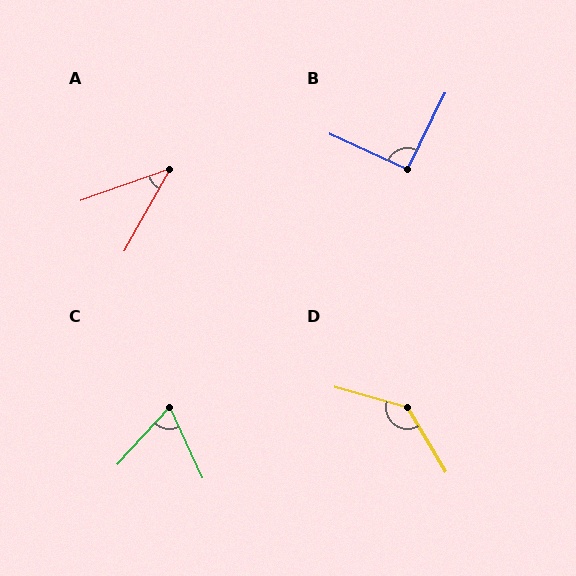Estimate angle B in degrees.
Approximately 92 degrees.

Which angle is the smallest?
A, at approximately 42 degrees.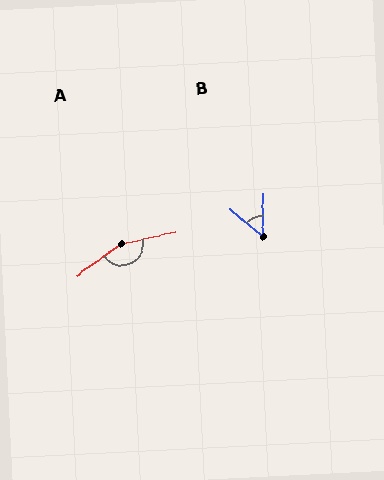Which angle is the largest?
A, at approximately 156 degrees.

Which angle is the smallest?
B, at approximately 51 degrees.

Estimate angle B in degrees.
Approximately 51 degrees.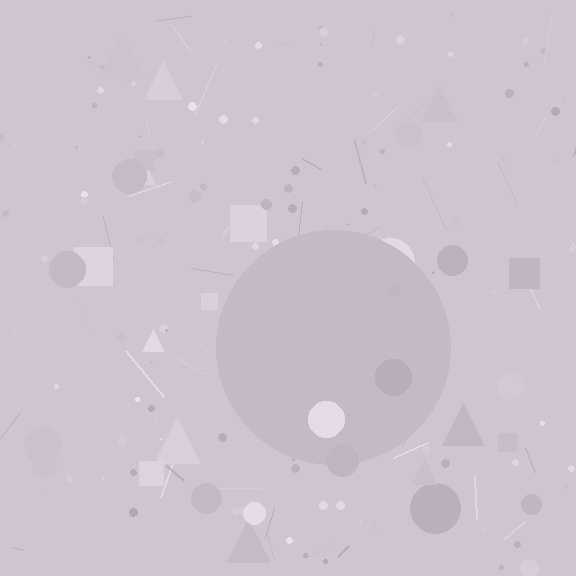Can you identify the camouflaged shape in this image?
The camouflaged shape is a circle.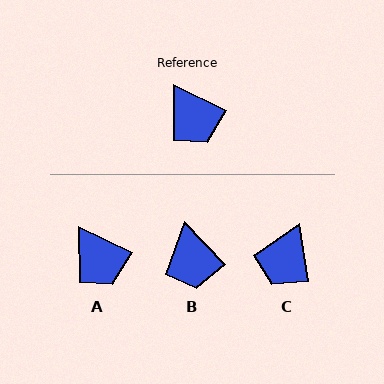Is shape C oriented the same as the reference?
No, it is off by about 55 degrees.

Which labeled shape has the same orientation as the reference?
A.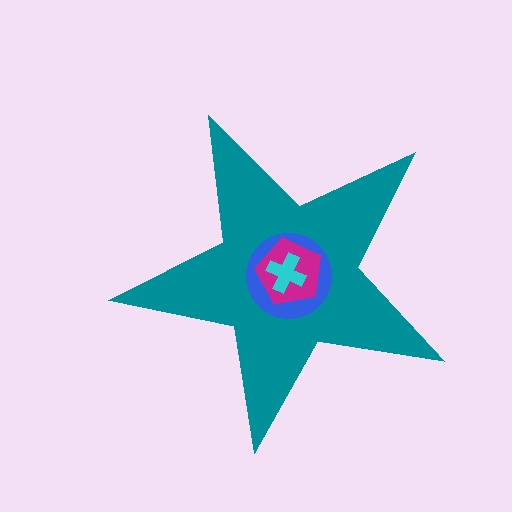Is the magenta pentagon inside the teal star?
Yes.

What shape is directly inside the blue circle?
The magenta pentagon.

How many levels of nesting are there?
4.